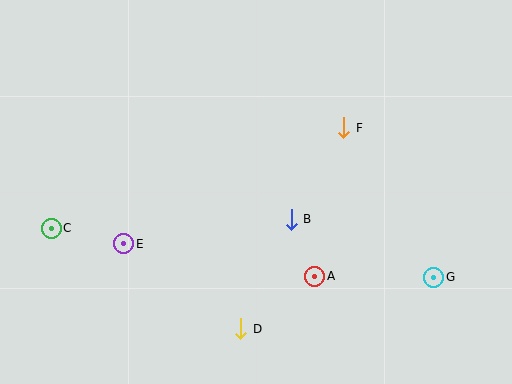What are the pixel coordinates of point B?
Point B is at (291, 219).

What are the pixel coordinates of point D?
Point D is at (241, 329).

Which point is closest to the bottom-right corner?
Point G is closest to the bottom-right corner.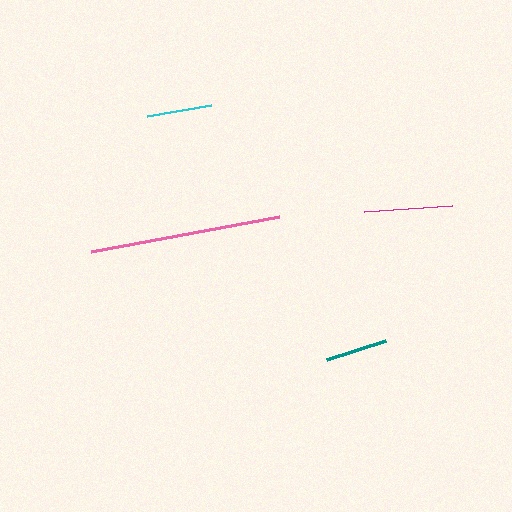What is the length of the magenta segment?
The magenta segment is approximately 88 pixels long.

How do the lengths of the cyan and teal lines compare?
The cyan and teal lines are approximately the same length.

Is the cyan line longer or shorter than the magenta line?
The magenta line is longer than the cyan line.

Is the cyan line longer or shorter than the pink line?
The pink line is longer than the cyan line.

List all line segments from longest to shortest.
From longest to shortest: pink, magenta, cyan, teal.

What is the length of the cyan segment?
The cyan segment is approximately 65 pixels long.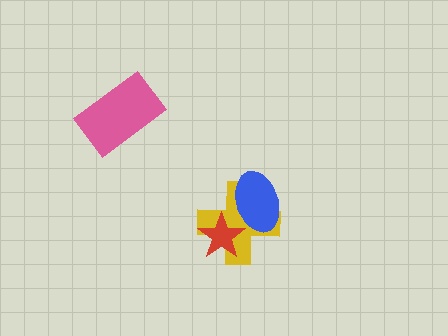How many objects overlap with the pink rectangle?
0 objects overlap with the pink rectangle.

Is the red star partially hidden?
Yes, it is partially covered by another shape.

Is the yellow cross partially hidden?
Yes, it is partially covered by another shape.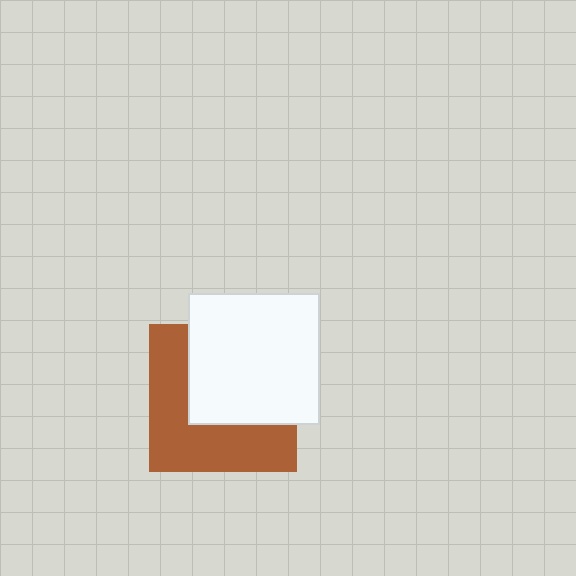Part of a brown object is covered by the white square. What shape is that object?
It is a square.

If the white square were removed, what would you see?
You would see the complete brown square.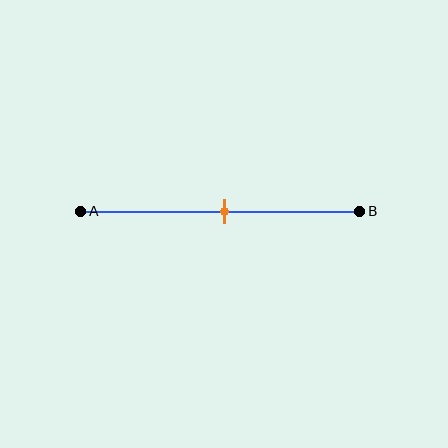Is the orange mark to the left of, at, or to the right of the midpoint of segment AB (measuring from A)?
The orange mark is approximately at the midpoint of segment AB.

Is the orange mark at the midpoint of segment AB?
Yes, the mark is approximately at the midpoint.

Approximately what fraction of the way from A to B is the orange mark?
The orange mark is approximately 50% of the way from A to B.